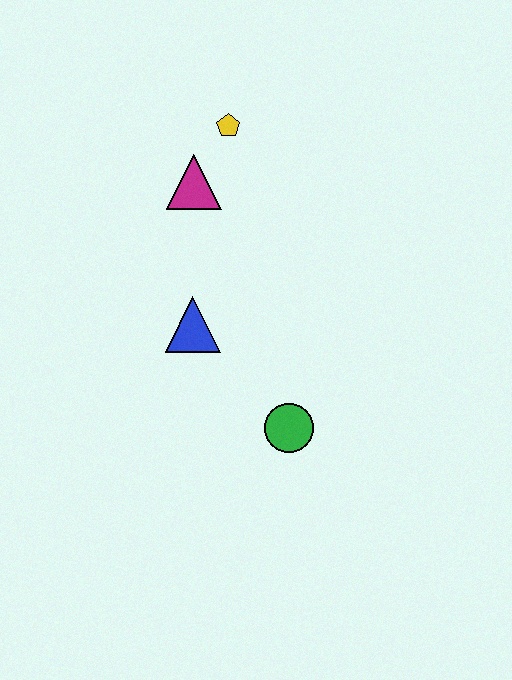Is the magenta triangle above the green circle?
Yes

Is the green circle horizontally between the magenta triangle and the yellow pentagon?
No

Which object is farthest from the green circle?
The yellow pentagon is farthest from the green circle.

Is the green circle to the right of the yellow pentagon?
Yes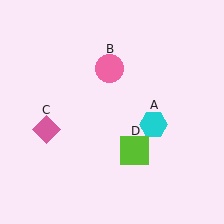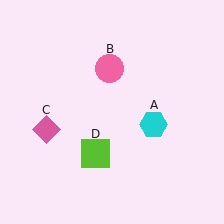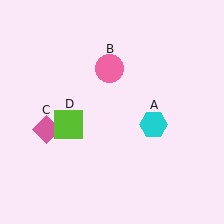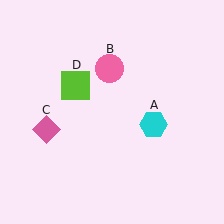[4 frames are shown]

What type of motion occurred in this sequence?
The lime square (object D) rotated clockwise around the center of the scene.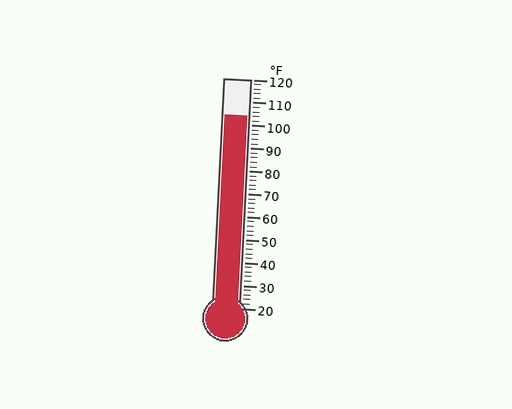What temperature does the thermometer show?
The thermometer shows approximately 104°F.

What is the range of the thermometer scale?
The thermometer scale ranges from 20°F to 120°F.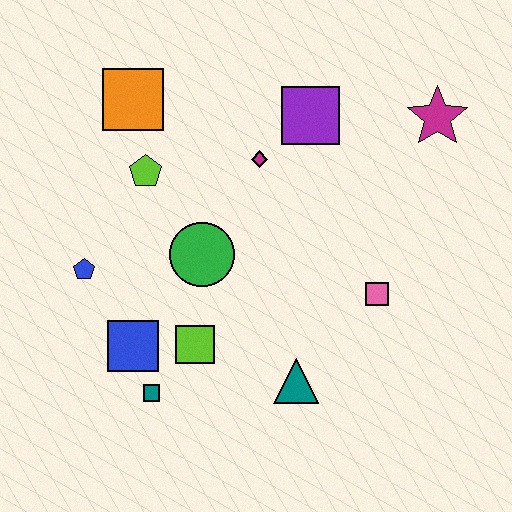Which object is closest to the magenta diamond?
The purple square is closest to the magenta diamond.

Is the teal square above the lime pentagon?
No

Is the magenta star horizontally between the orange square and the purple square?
No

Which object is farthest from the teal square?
The magenta star is farthest from the teal square.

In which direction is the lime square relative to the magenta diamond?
The lime square is below the magenta diamond.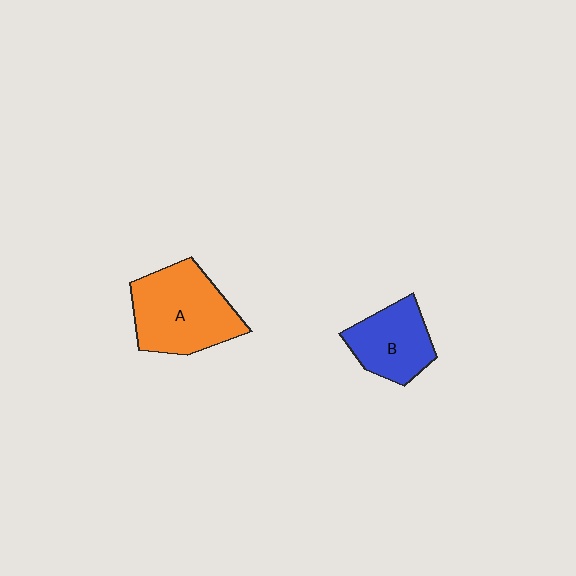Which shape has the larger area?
Shape A (orange).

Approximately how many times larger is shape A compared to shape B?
Approximately 1.5 times.